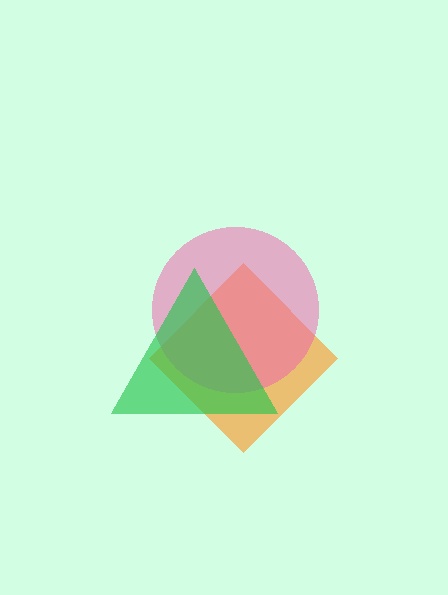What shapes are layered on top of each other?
The layered shapes are: an orange diamond, a pink circle, a green triangle.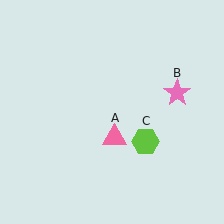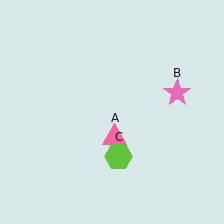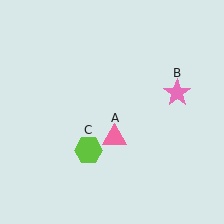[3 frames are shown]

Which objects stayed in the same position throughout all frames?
Pink triangle (object A) and pink star (object B) remained stationary.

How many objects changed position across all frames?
1 object changed position: lime hexagon (object C).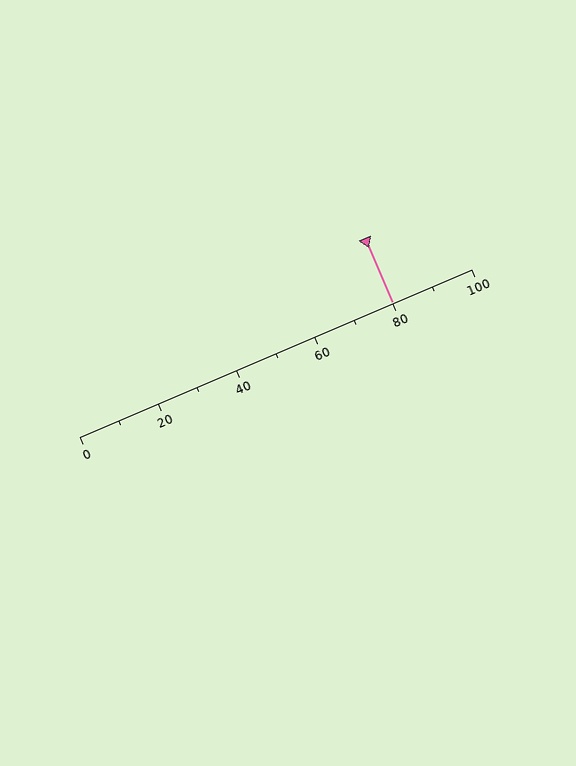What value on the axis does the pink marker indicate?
The marker indicates approximately 80.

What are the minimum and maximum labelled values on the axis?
The axis runs from 0 to 100.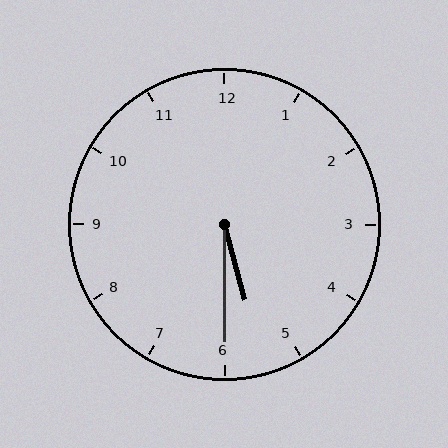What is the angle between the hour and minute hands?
Approximately 15 degrees.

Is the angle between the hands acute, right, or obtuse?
It is acute.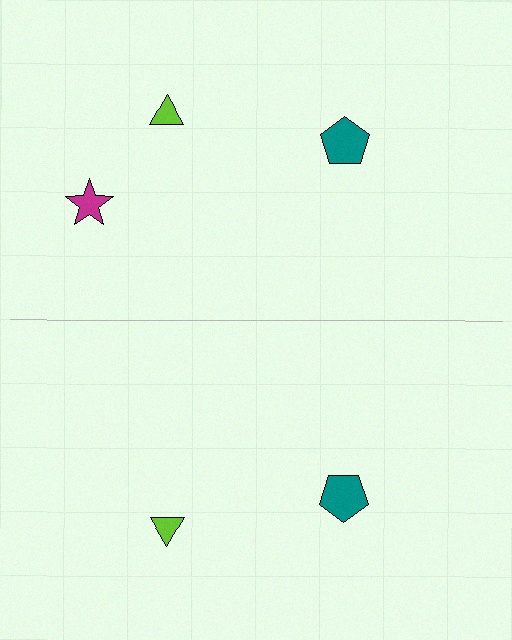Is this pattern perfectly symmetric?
No, the pattern is not perfectly symmetric. A magenta star is missing from the bottom side.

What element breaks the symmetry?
A magenta star is missing from the bottom side.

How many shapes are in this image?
There are 5 shapes in this image.